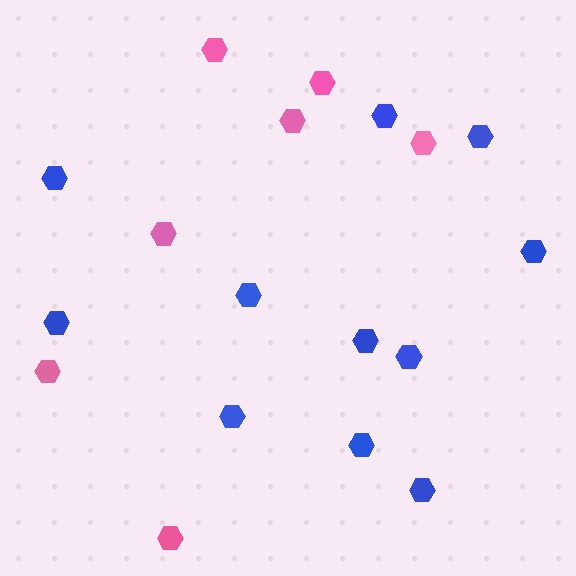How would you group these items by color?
There are 2 groups: one group of blue hexagons (11) and one group of pink hexagons (7).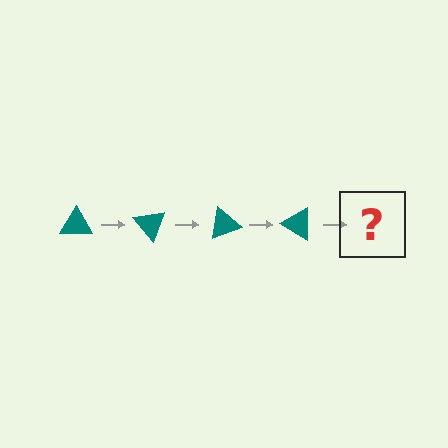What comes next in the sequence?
The next element should be a teal triangle rotated 200 degrees.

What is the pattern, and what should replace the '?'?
The pattern is that the triangle rotates 50 degrees each step. The '?' should be a teal triangle rotated 200 degrees.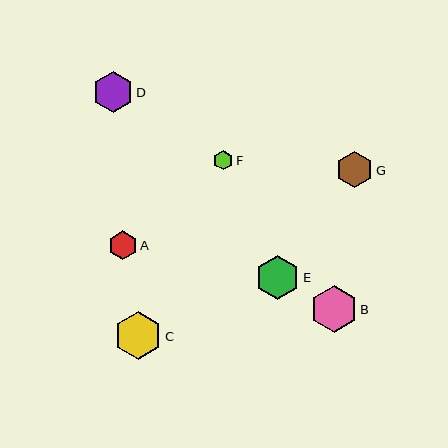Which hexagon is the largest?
Hexagon C is the largest with a size of approximately 47 pixels.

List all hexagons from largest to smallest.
From largest to smallest: C, B, E, D, G, A, F.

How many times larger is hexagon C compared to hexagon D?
Hexagon C is approximately 1.2 times the size of hexagon D.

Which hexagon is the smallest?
Hexagon F is the smallest with a size of approximately 20 pixels.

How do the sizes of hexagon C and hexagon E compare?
Hexagon C and hexagon E are approximately the same size.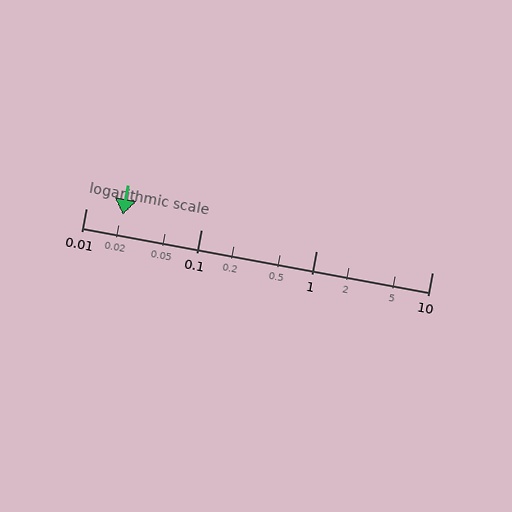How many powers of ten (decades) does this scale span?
The scale spans 3 decades, from 0.01 to 10.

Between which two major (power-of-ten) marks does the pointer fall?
The pointer is between 0.01 and 0.1.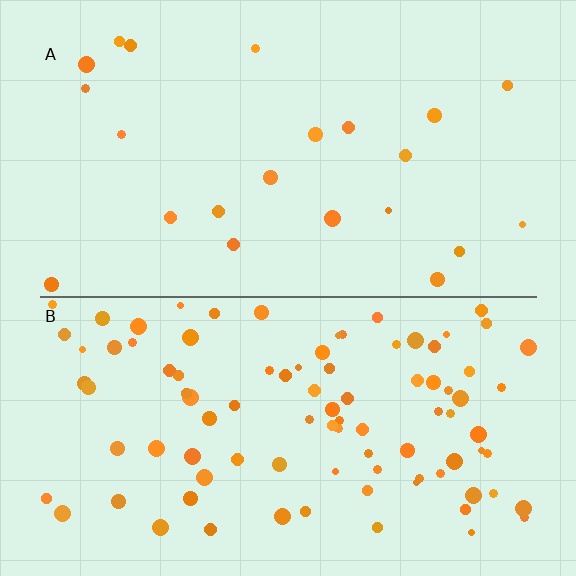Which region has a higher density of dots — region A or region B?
B (the bottom).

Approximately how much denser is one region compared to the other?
Approximately 4.2× — region B over region A.